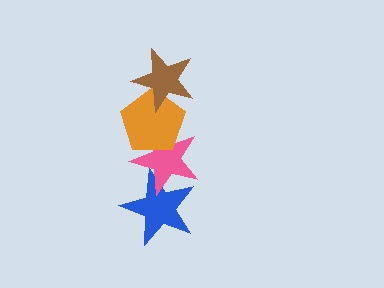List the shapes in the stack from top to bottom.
From top to bottom: the brown star, the orange pentagon, the pink star, the blue star.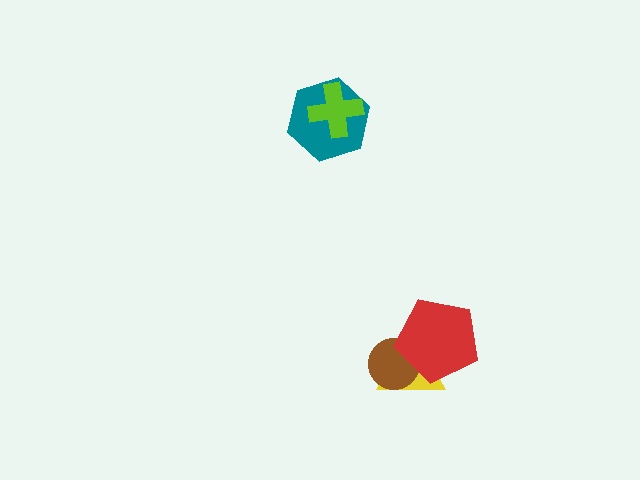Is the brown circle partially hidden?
Yes, it is partially covered by another shape.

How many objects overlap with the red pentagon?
2 objects overlap with the red pentagon.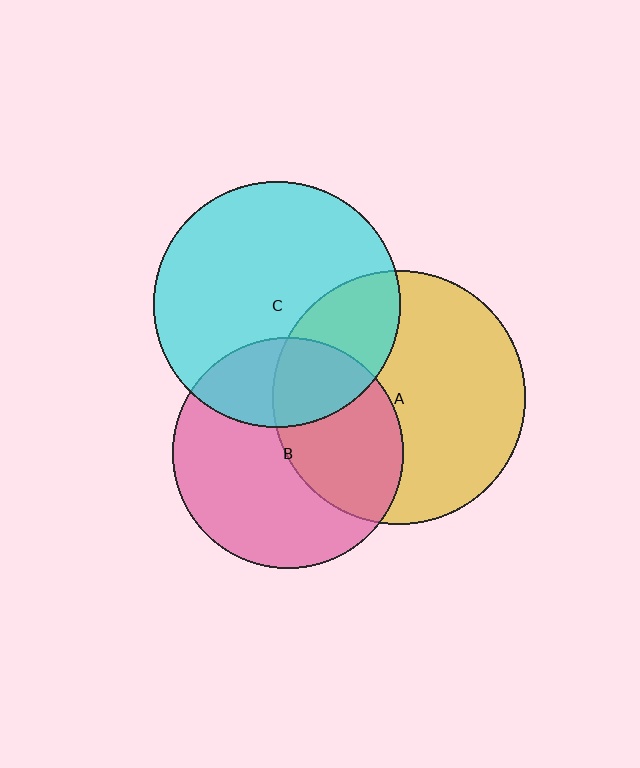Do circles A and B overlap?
Yes.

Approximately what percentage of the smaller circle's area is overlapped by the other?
Approximately 40%.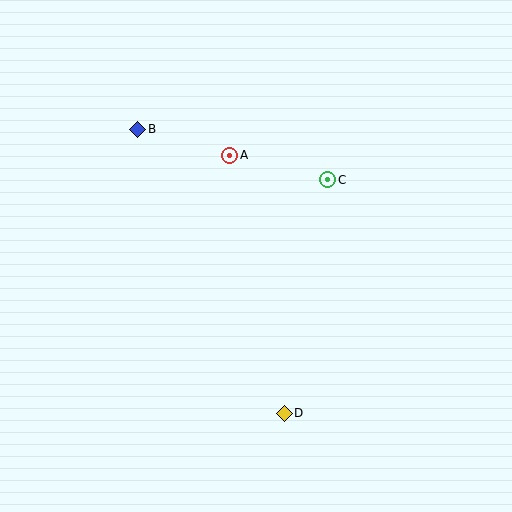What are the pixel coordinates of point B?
Point B is at (138, 129).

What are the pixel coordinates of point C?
Point C is at (328, 180).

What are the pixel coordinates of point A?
Point A is at (230, 155).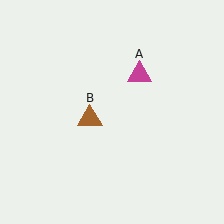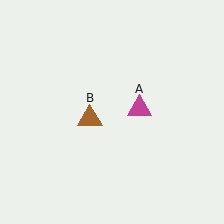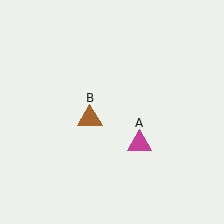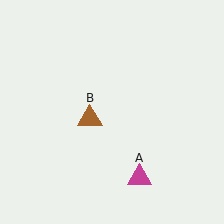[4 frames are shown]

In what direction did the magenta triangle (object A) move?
The magenta triangle (object A) moved down.